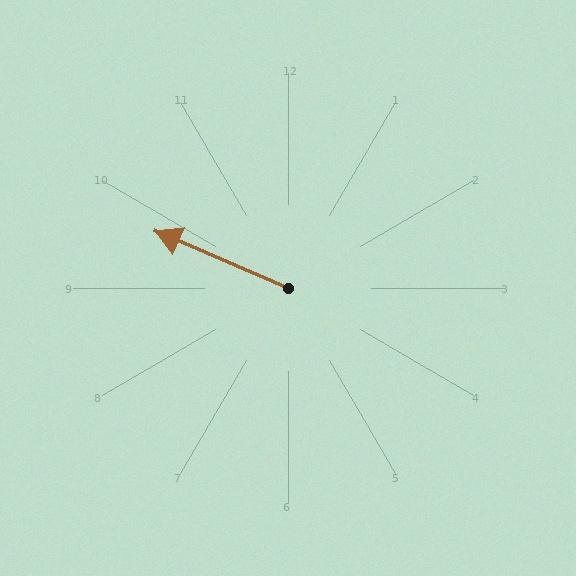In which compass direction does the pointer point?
Northwest.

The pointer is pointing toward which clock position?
Roughly 10 o'clock.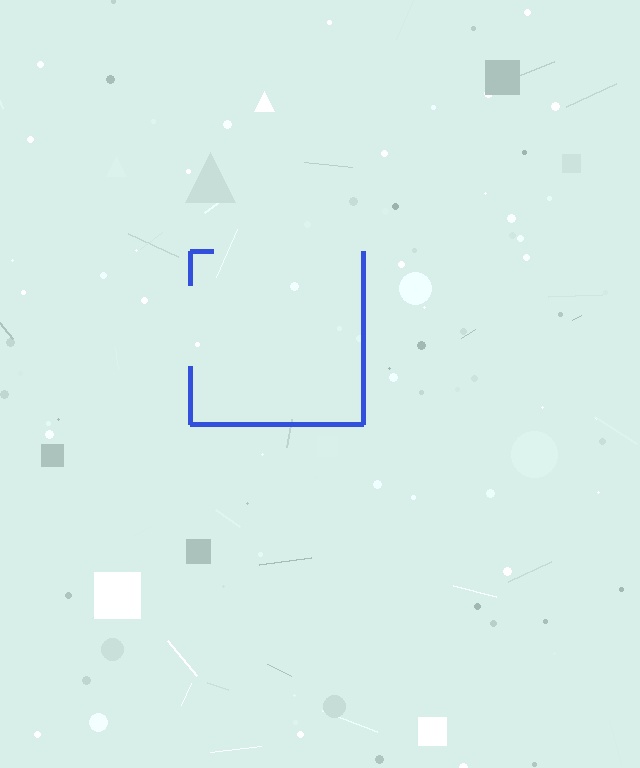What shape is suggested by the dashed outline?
The dashed outline suggests a square.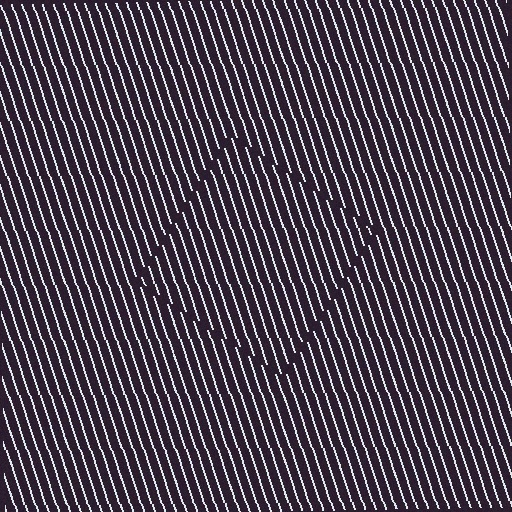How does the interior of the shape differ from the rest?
The interior of the shape contains the same grating, shifted by half a period — the contour is defined by the phase discontinuity where line-ends from the inner and outer gratings abut.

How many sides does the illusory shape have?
4 sides — the line-ends trace a square.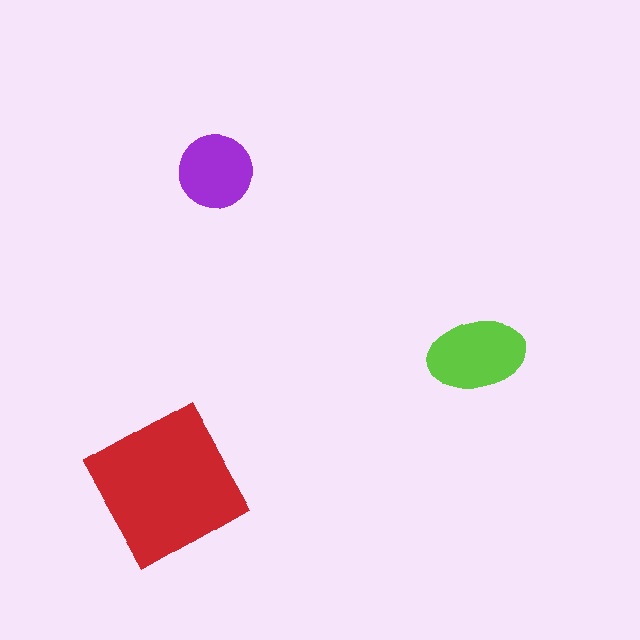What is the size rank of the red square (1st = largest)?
1st.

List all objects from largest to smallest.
The red square, the lime ellipse, the purple circle.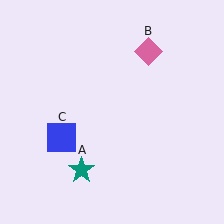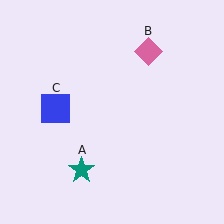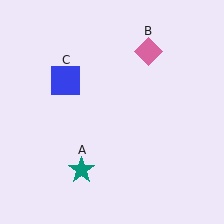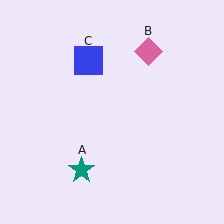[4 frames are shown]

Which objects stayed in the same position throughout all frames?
Teal star (object A) and pink diamond (object B) remained stationary.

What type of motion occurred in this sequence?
The blue square (object C) rotated clockwise around the center of the scene.